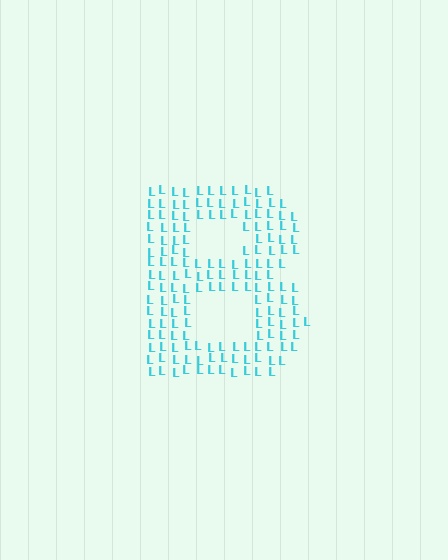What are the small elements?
The small elements are letter L's.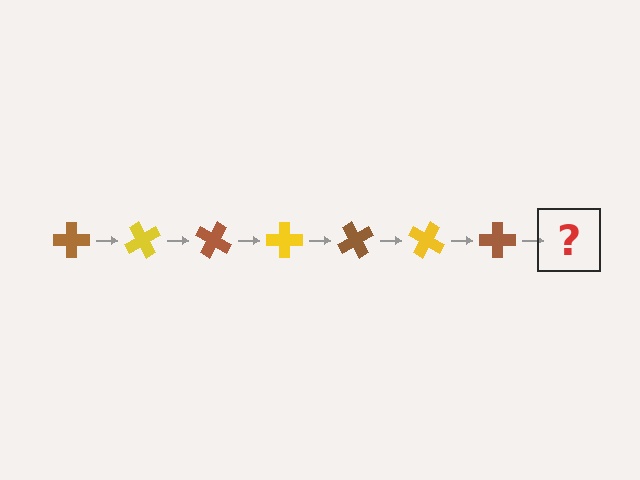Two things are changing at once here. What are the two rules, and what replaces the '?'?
The two rules are that it rotates 60 degrees each step and the color cycles through brown and yellow. The '?' should be a yellow cross, rotated 420 degrees from the start.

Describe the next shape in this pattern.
It should be a yellow cross, rotated 420 degrees from the start.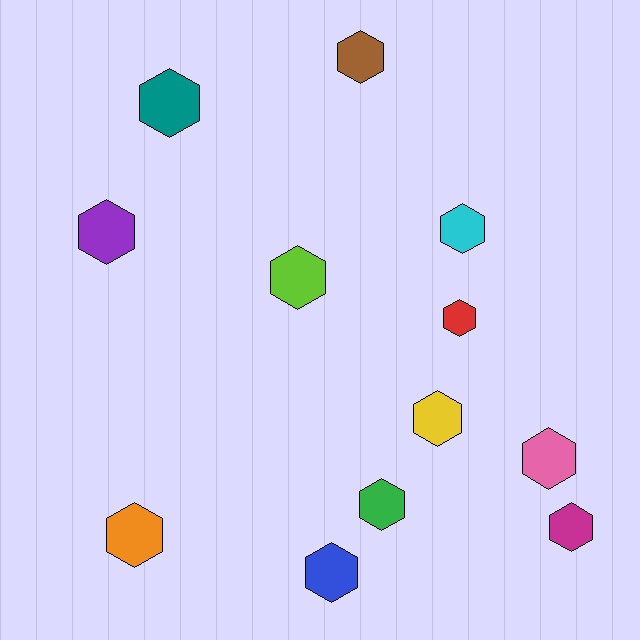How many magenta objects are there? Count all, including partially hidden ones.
There is 1 magenta object.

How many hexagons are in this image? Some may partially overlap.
There are 12 hexagons.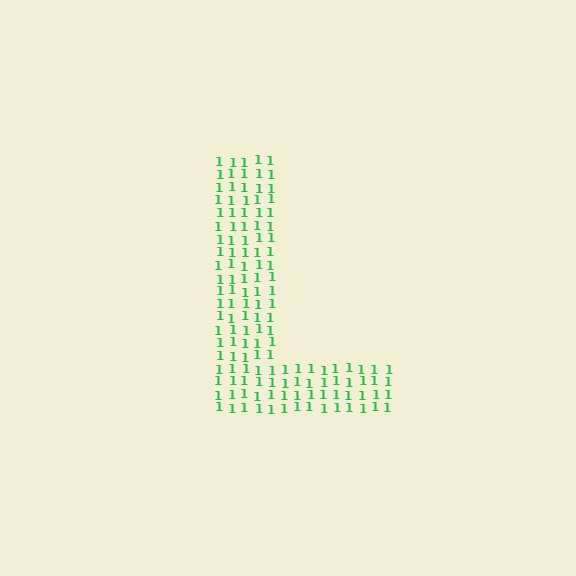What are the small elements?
The small elements are digit 1's.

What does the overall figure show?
The overall figure shows the letter L.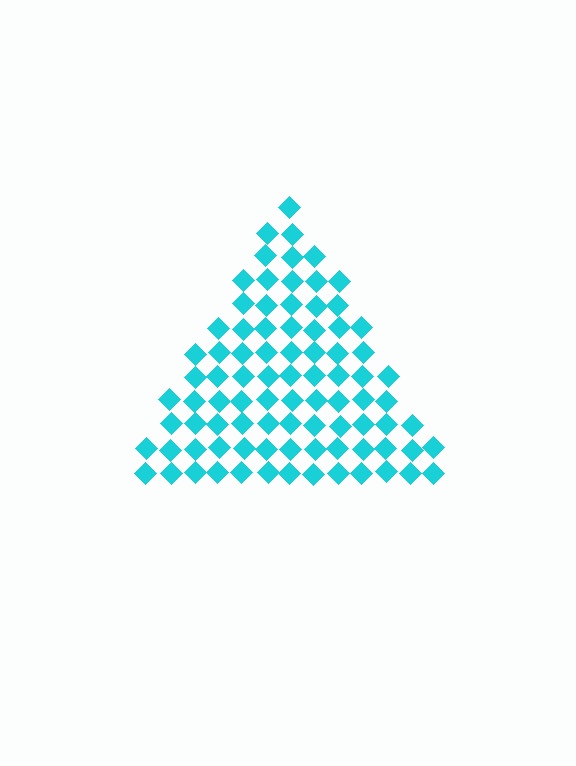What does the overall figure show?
The overall figure shows a triangle.